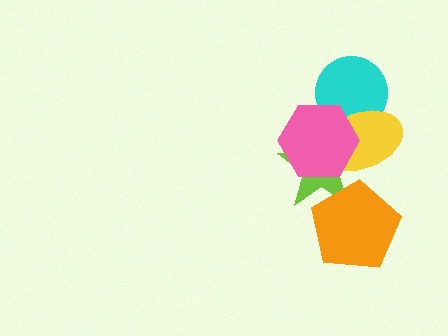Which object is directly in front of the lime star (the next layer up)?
The yellow ellipse is directly in front of the lime star.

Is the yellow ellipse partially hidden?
Yes, it is partially covered by another shape.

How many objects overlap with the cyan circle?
2 objects overlap with the cyan circle.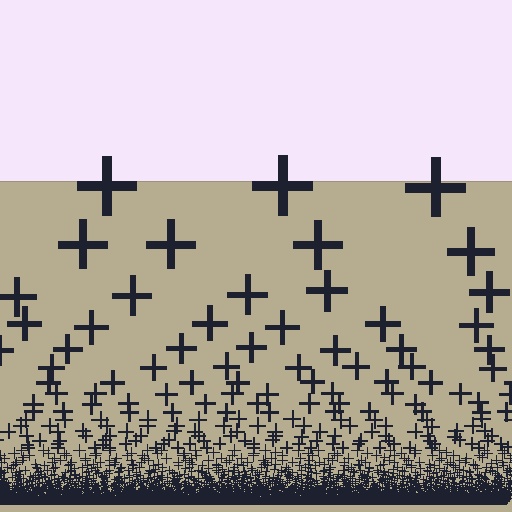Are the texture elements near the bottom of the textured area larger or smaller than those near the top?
Smaller. The gradient is inverted — elements near the bottom are smaller and denser.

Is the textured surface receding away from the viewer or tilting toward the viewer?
The surface appears to tilt toward the viewer. Texture elements get larger and sparser toward the top.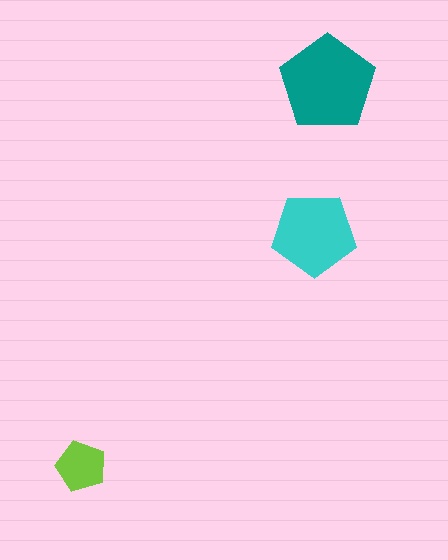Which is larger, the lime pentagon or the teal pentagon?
The teal one.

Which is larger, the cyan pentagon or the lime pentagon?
The cyan one.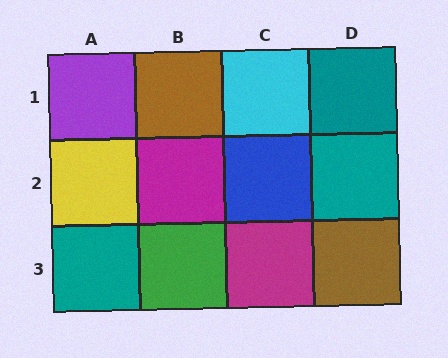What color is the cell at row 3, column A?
Teal.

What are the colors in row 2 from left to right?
Yellow, magenta, blue, teal.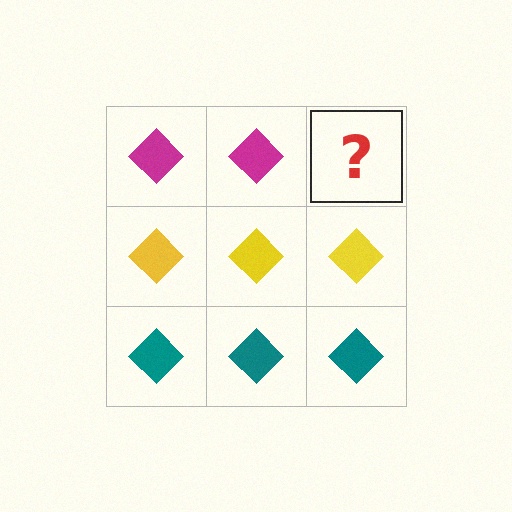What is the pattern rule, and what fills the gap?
The rule is that each row has a consistent color. The gap should be filled with a magenta diamond.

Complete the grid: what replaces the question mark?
The question mark should be replaced with a magenta diamond.